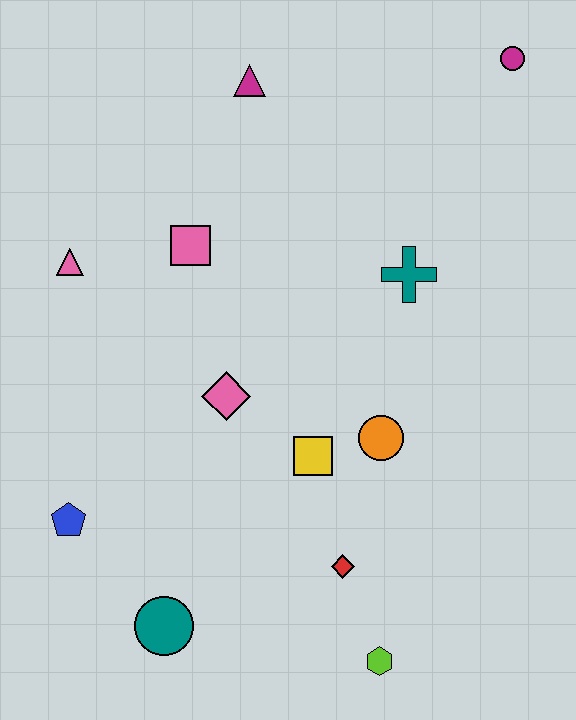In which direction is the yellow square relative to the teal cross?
The yellow square is below the teal cross.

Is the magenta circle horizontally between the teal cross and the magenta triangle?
No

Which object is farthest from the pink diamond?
The magenta circle is farthest from the pink diamond.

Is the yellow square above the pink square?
No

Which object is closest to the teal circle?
The blue pentagon is closest to the teal circle.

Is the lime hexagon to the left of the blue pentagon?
No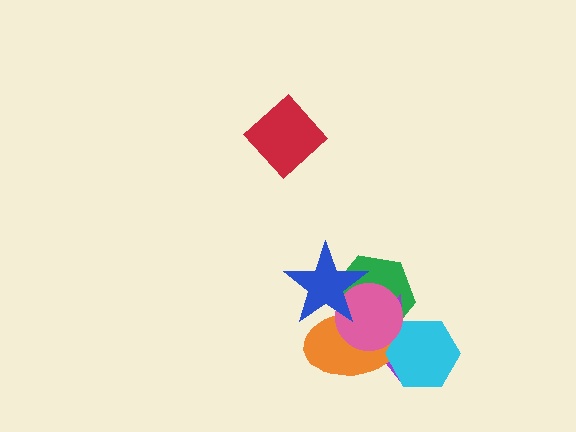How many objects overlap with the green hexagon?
4 objects overlap with the green hexagon.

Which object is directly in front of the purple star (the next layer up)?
The orange ellipse is directly in front of the purple star.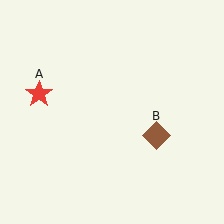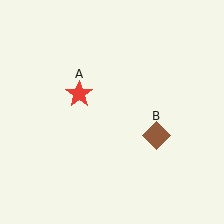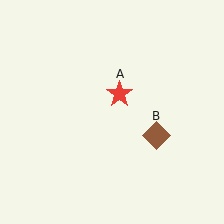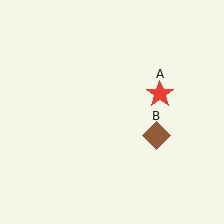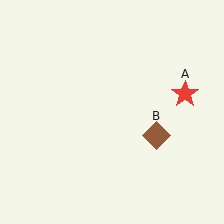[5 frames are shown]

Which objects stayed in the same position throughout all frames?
Brown diamond (object B) remained stationary.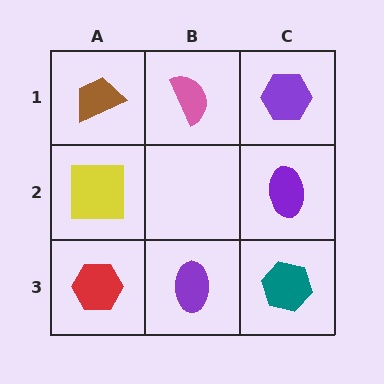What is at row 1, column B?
A pink semicircle.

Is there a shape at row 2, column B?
No, that cell is empty.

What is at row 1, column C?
A purple hexagon.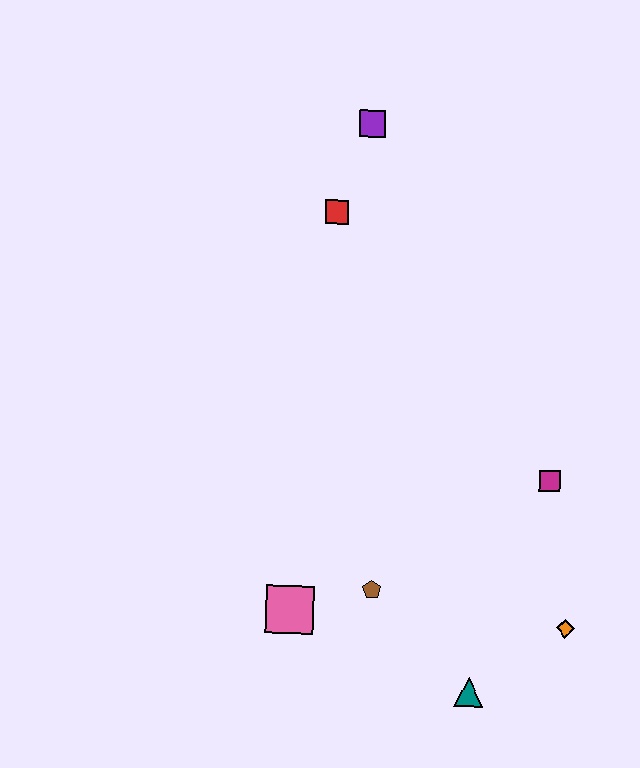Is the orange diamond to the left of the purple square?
No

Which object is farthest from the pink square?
The purple square is farthest from the pink square.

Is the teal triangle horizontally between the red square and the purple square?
No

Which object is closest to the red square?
The purple square is closest to the red square.